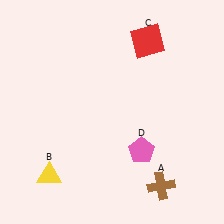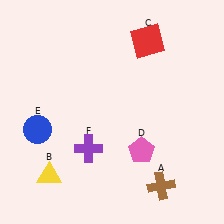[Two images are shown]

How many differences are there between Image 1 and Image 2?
There are 2 differences between the two images.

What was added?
A blue circle (E), a purple cross (F) were added in Image 2.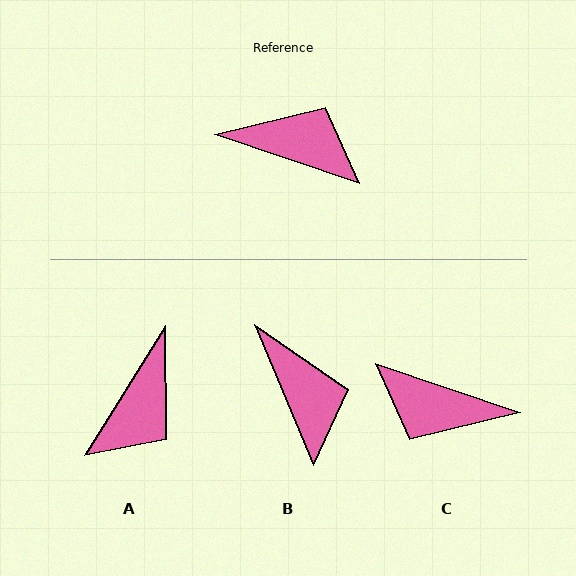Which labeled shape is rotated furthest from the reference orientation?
C, about 180 degrees away.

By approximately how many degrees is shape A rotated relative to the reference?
Approximately 103 degrees clockwise.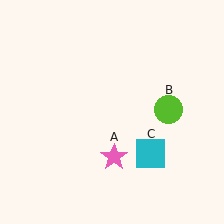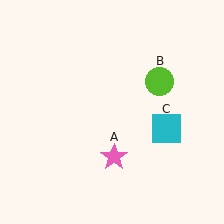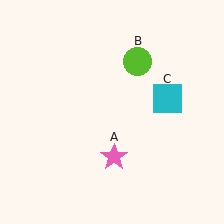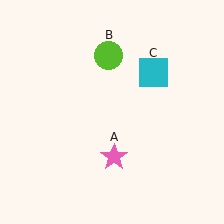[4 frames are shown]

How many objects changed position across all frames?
2 objects changed position: lime circle (object B), cyan square (object C).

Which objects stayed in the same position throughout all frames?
Pink star (object A) remained stationary.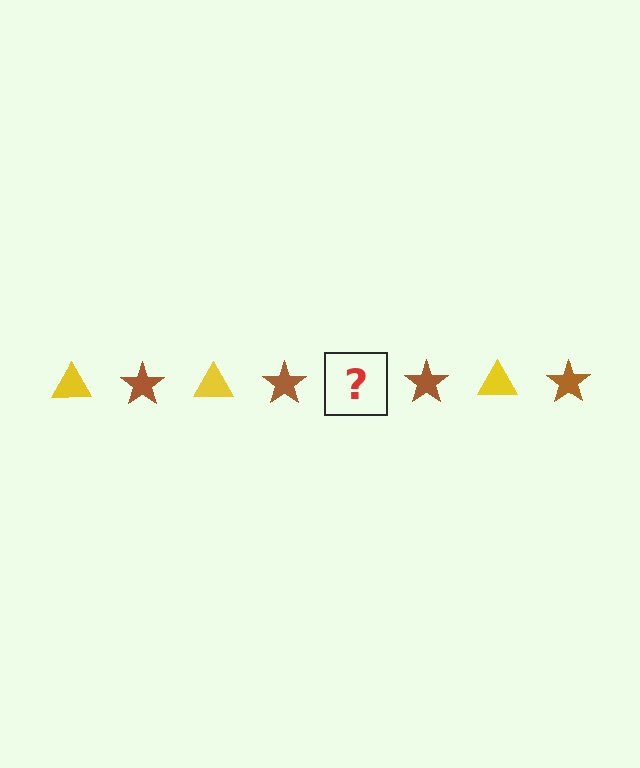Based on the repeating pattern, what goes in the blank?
The blank should be a yellow triangle.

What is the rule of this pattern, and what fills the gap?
The rule is that the pattern alternates between yellow triangle and brown star. The gap should be filled with a yellow triangle.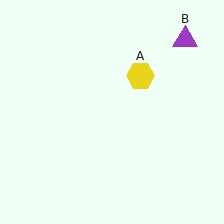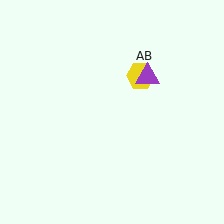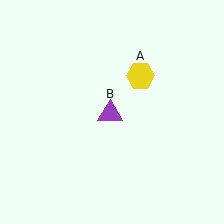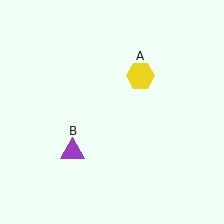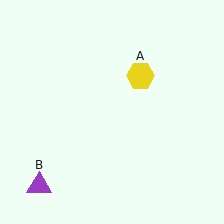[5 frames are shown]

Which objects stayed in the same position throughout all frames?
Yellow hexagon (object A) remained stationary.